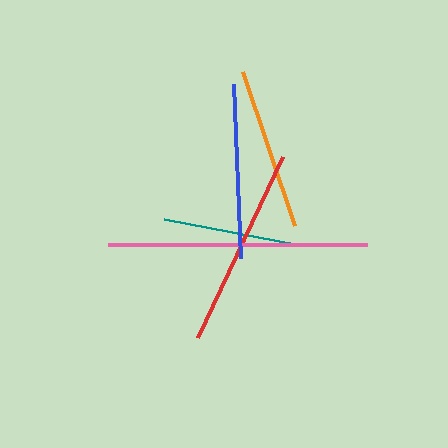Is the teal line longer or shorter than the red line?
The red line is longer than the teal line.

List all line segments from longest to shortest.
From longest to shortest: pink, red, blue, orange, teal.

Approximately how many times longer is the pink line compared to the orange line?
The pink line is approximately 1.6 times the length of the orange line.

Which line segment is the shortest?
The teal line is the shortest at approximately 139 pixels.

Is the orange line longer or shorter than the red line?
The red line is longer than the orange line.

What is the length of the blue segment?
The blue segment is approximately 175 pixels long.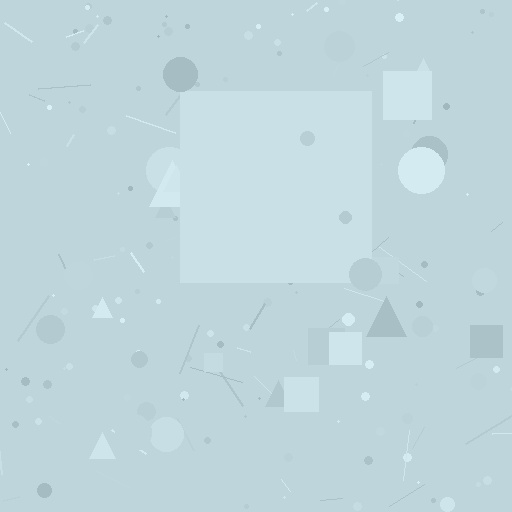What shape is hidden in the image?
A square is hidden in the image.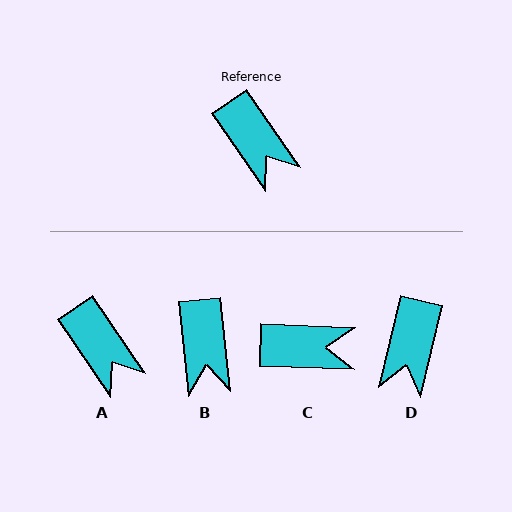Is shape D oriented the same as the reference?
No, it is off by about 48 degrees.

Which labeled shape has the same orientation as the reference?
A.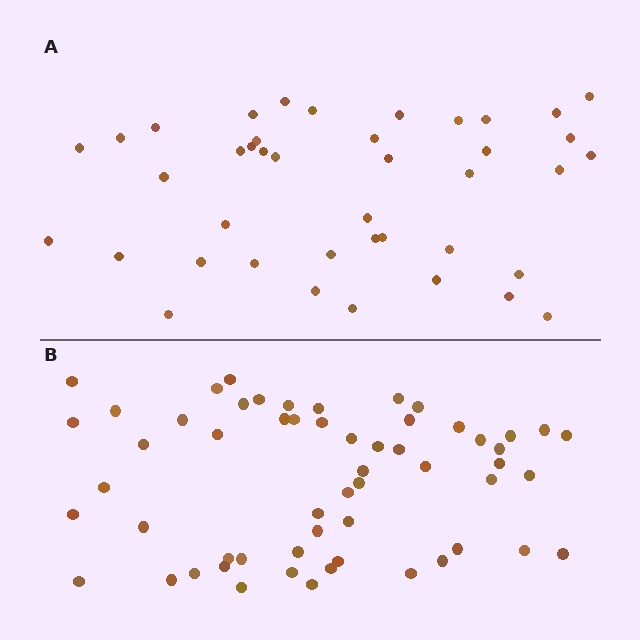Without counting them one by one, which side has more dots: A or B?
Region B (the bottom region) has more dots.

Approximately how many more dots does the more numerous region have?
Region B has approximately 15 more dots than region A.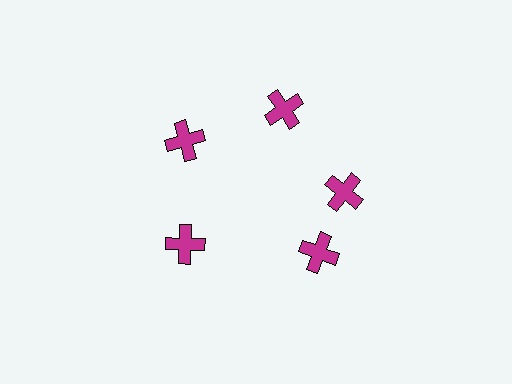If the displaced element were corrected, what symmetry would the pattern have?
It would have 5-fold rotational symmetry — the pattern would map onto itself every 72 degrees.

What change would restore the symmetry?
The symmetry would be restored by rotating it back into even spacing with its neighbors so that all 5 crosses sit at equal angles and equal distance from the center.